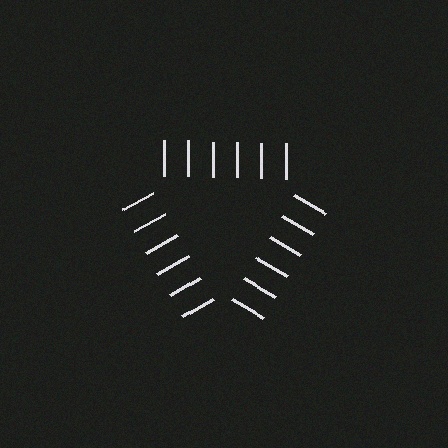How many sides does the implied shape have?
3 sides — the line-ends trace a triangle.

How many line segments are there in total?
18 — 6 along each of the 3 edges.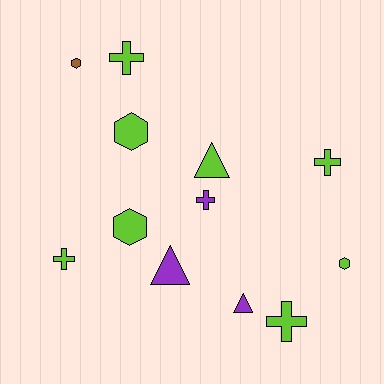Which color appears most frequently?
Lime, with 8 objects.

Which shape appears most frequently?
Cross, with 5 objects.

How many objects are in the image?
There are 12 objects.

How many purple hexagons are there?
There are no purple hexagons.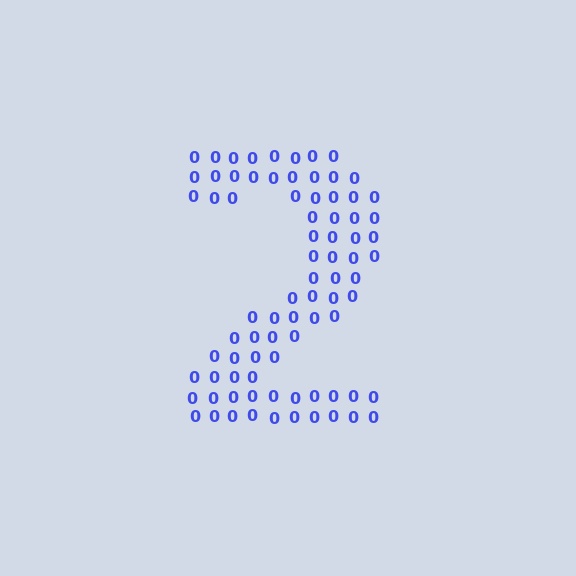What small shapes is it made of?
It is made of small digit 0's.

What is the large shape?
The large shape is the digit 2.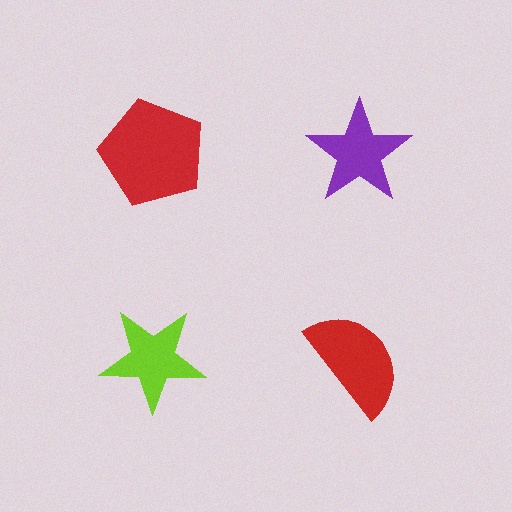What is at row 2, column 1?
A lime star.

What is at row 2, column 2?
A red semicircle.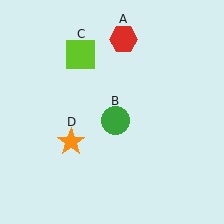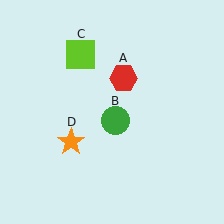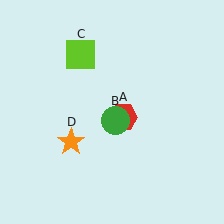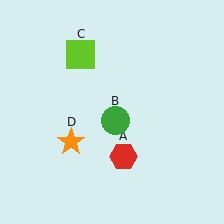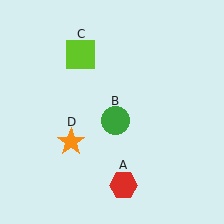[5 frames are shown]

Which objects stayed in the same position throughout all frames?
Green circle (object B) and lime square (object C) and orange star (object D) remained stationary.